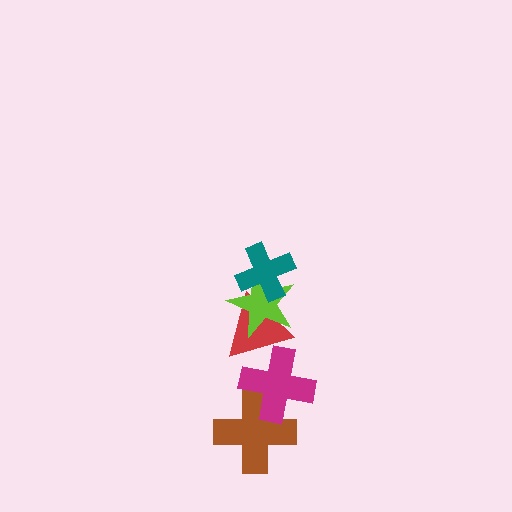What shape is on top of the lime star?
The teal cross is on top of the lime star.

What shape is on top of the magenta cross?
The red triangle is on top of the magenta cross.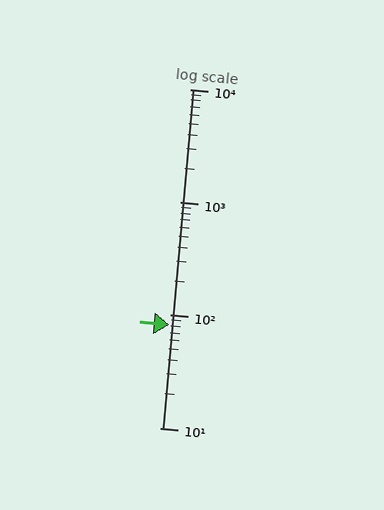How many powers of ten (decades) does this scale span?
The scale spans 3 decades, from 10 to 10000.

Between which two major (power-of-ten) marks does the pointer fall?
The pointer is between 10 and 100.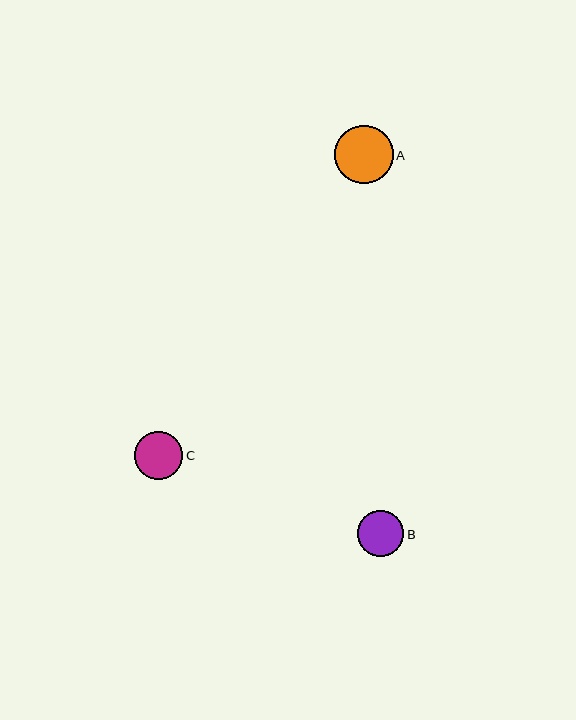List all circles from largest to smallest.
From largest to smallest: A, C, B.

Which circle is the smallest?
Circle B is the smallest with a size of approximately 46 pixels.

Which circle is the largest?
Circle A is the largest with a size of approximately 58 pixels.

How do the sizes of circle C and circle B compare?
Circle C and circle B are approximately the same size.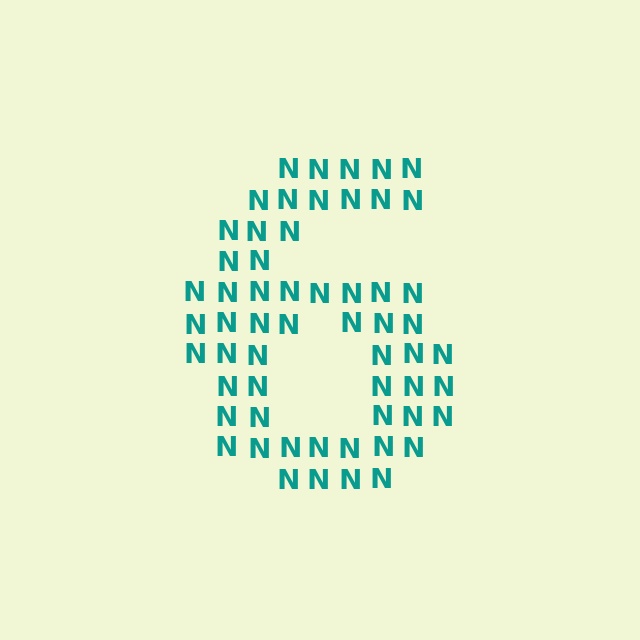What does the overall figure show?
The overall figure shows the digit 6.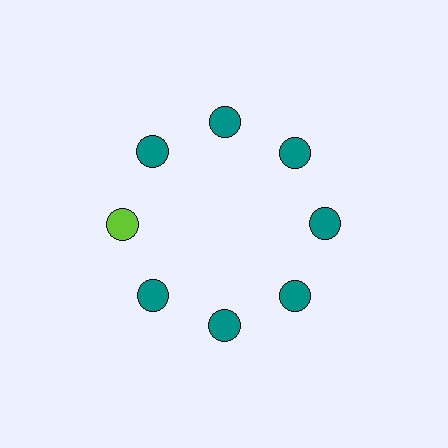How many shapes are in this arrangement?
There are 8 shapes arranged in a ring pattern.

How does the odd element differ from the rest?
It has a different color: lime instead of teal.